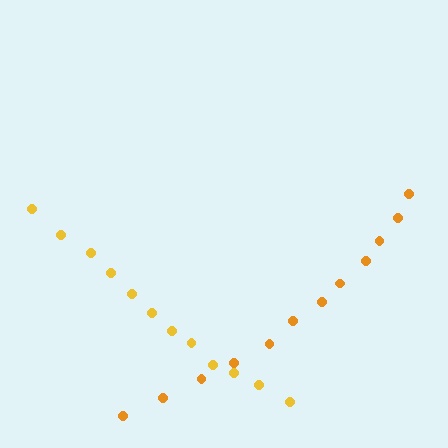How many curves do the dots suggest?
There are 2 distinct paths.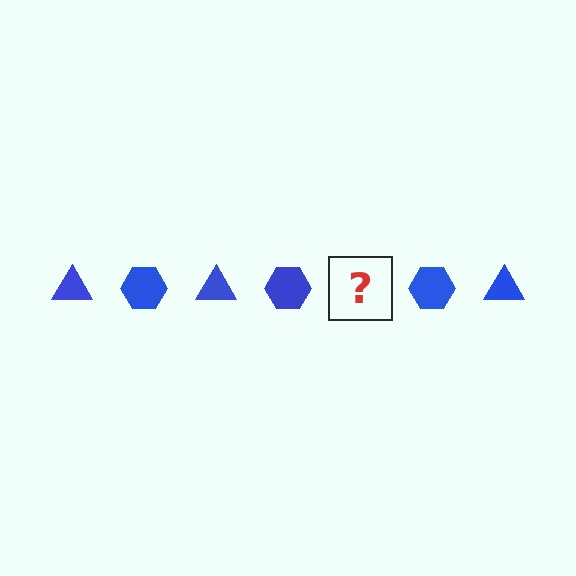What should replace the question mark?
The question mark should be replaced with a blue triangle.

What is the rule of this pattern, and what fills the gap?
The rule is that the pattern cycles through triangle, hexagon shapes in blue. The gap should be filled with a blue triangle.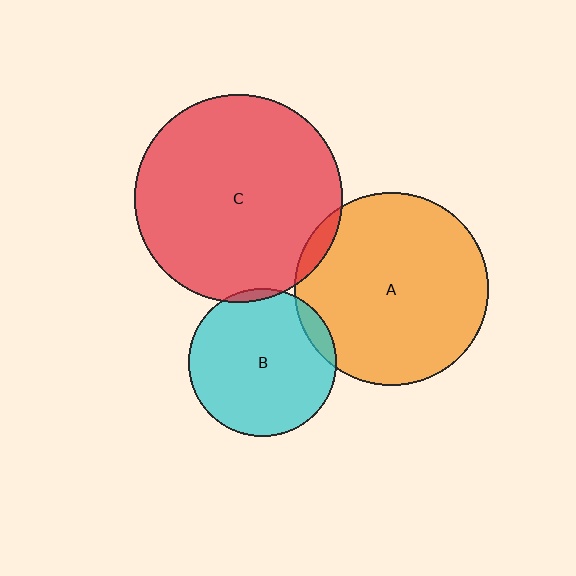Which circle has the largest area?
Circle C (red).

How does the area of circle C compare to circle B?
Approximately 2.0 times.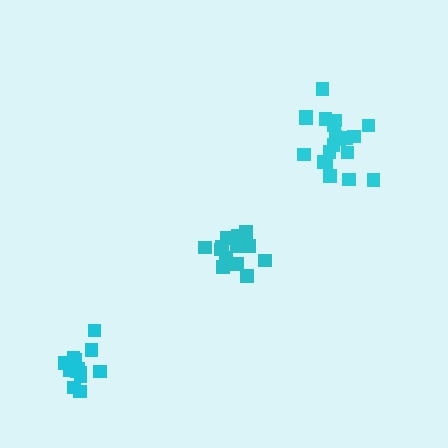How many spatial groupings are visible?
There are 3 spatial groupings.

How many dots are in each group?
Group 1: 14 dots, Group 2: 15 dots, Group 3: 20 dots (49 total).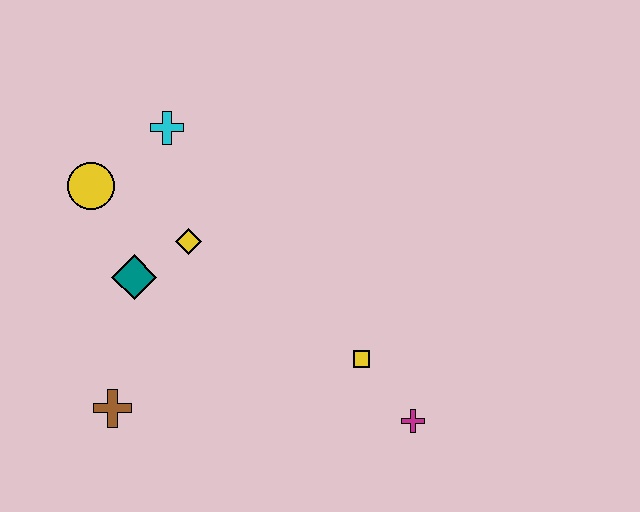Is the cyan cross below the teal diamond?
No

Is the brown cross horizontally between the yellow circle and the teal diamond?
Yes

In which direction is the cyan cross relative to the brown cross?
The cyan cross is above the brown cross.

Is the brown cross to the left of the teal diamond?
Yes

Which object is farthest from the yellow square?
The yellow circle is farthest from the yellow square.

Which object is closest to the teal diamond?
The yellow diamond is closest to the teal diamond.